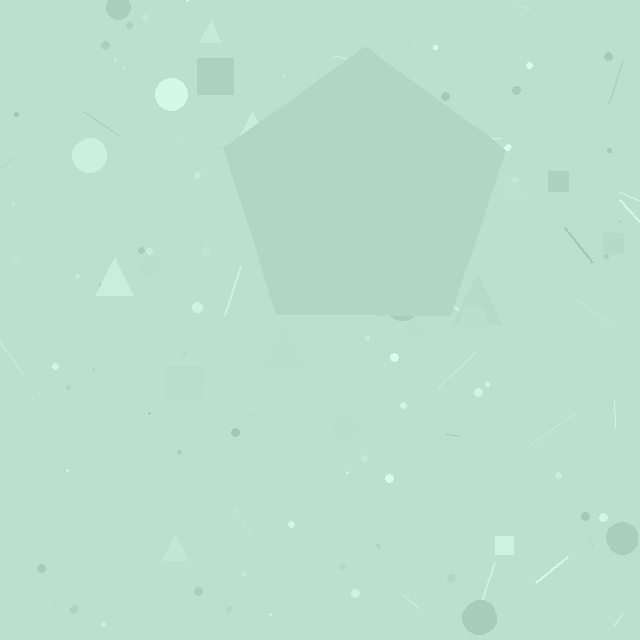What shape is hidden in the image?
A pentagon is hidden in the image.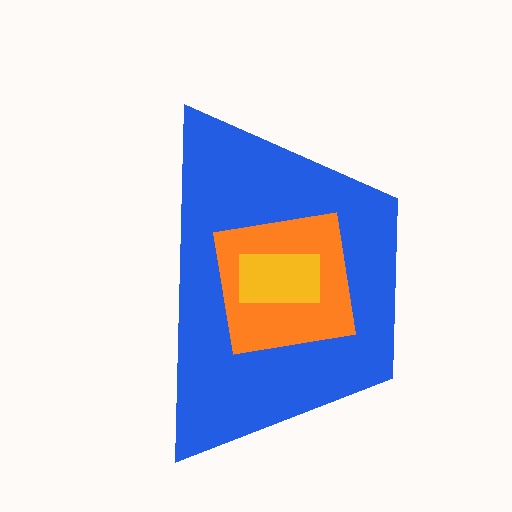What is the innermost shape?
The yellow rectangle.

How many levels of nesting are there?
3.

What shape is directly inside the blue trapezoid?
The orange square.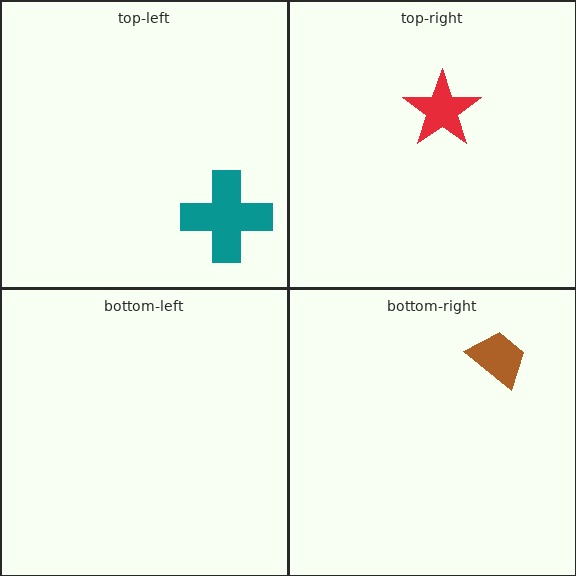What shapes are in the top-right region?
The red star.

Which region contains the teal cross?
The top-left region.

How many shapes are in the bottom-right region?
1.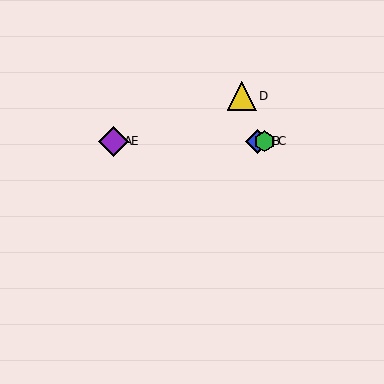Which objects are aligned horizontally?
Objects A, B, C, E are aligned horizontally.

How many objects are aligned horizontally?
4 objects (A, B, C, E) are aligned horizontally.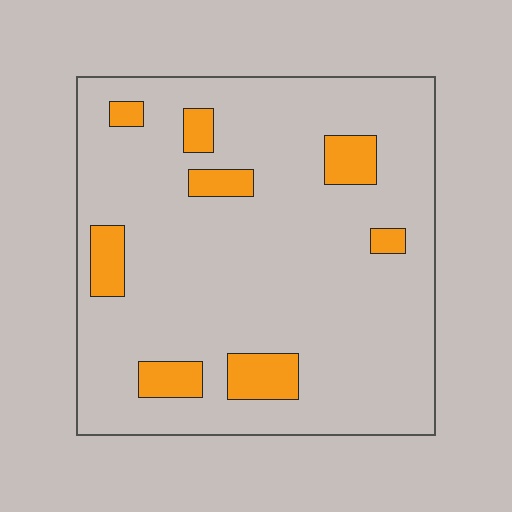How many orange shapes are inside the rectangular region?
8.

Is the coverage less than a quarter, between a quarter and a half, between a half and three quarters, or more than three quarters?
Less than a quarter.